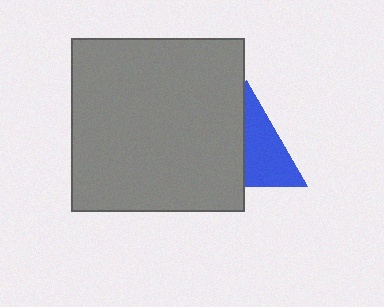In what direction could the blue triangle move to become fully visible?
The blue triangle could move right. That would shift it out from behind the gray square entirely.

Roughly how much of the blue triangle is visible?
About half of it is visible (roughly 51%).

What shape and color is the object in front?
The object in front is a gray square.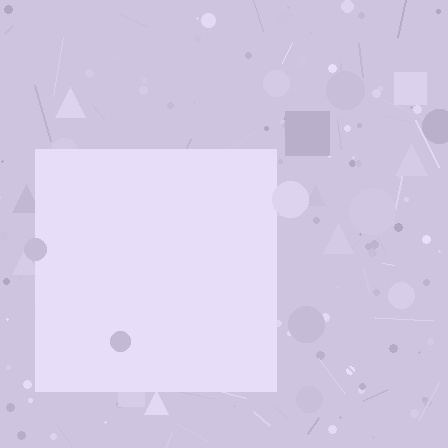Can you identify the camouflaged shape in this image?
The camouflaged shape is a square.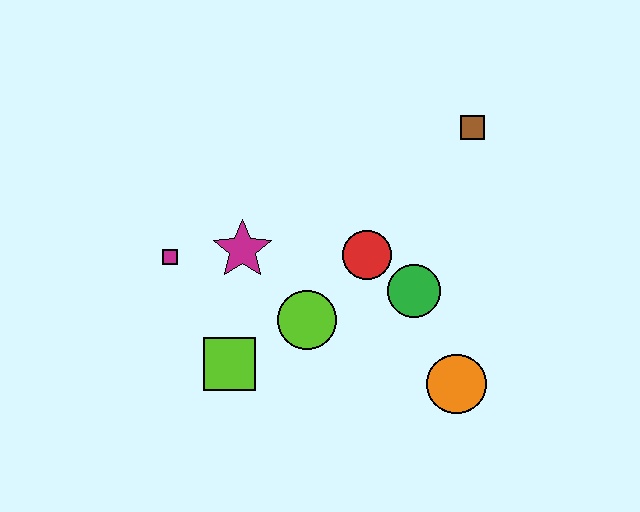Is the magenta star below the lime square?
No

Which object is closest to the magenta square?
The magenta star is closest to the magenta square.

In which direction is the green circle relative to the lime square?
The green circle is to the right of the lime square.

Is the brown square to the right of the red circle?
Yes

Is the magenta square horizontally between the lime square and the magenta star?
No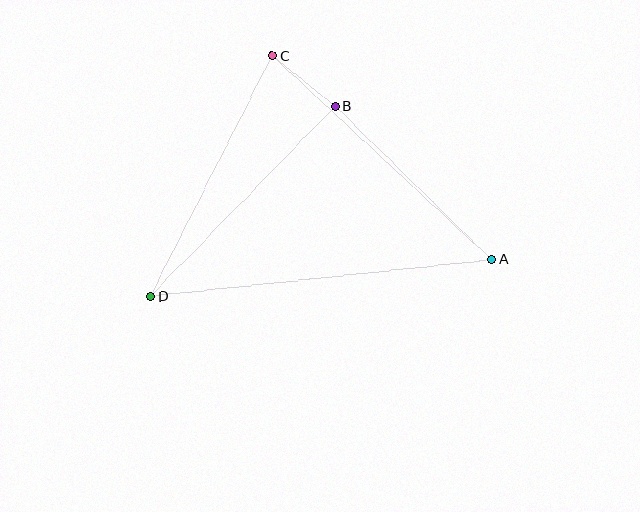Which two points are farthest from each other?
Points A and D are farthest from each other.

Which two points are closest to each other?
Points B and C are closest to each other.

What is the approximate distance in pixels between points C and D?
The distance between C and D is approximately 270 pixels.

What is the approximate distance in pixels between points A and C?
The distance between A and C is approximately 299 pixels.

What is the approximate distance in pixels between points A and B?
The distance between A and B is approximately 219 pixels.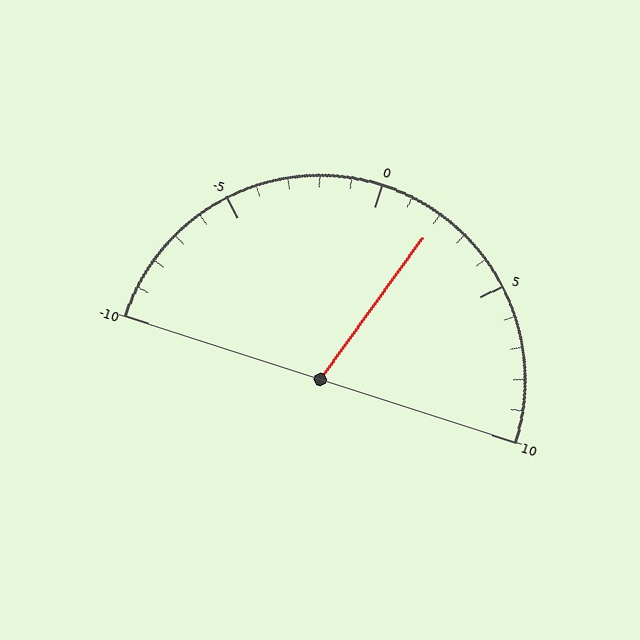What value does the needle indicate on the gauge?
The needle indicates approximately 2.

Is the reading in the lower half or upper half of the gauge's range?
The reading is in the upper half of the range (-10 to 10).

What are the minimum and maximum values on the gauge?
The gauge ranges from -10 to 10.